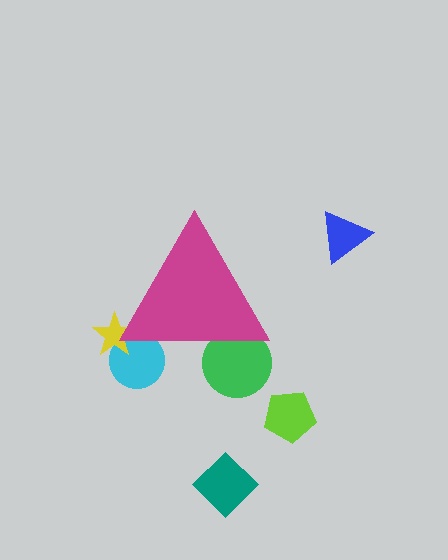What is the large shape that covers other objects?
A magenta triangle.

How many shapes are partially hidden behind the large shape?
3 shapes are partially hidden.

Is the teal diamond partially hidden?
No, the teal diamond is fully visible.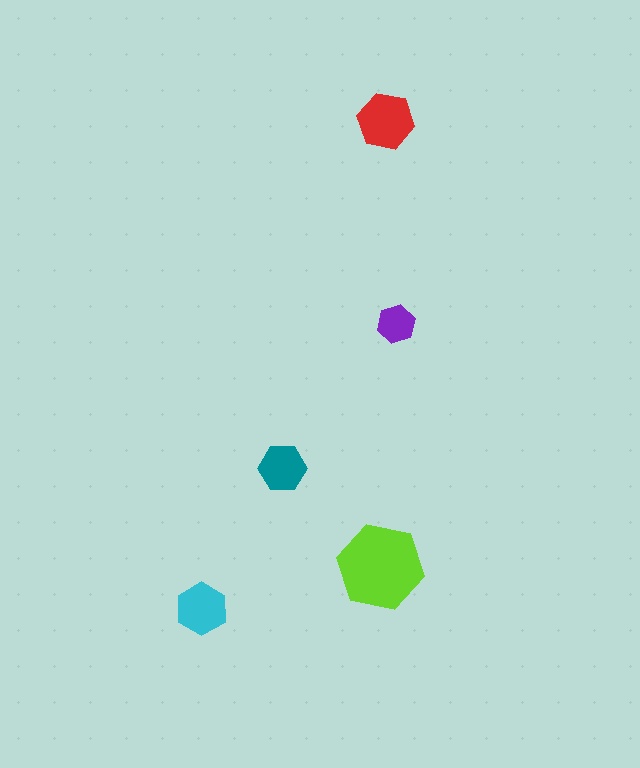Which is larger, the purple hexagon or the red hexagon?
The red one.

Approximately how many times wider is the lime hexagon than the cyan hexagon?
About 1.5 times wider.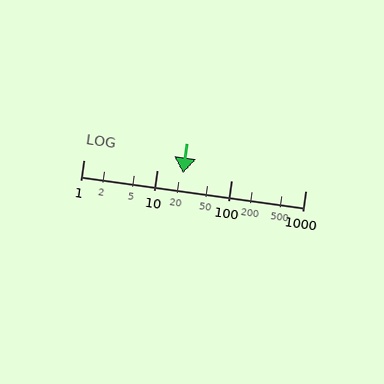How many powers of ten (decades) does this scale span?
The scale spans 3 decades, from 1 to 1000.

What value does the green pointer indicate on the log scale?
The pointer indicates approximately 22.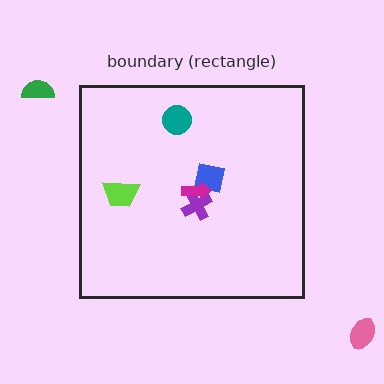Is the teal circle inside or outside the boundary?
Inside.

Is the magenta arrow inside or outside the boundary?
Inside.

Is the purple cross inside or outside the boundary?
Inside.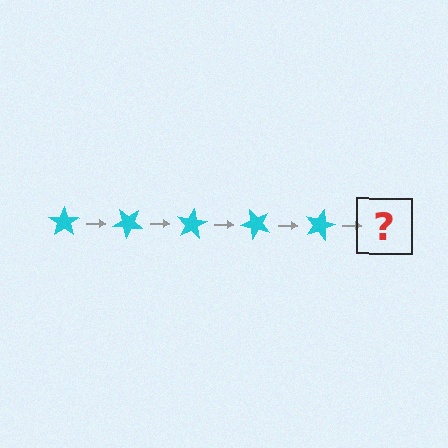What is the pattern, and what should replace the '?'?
The pattern is that the star rotates 40 degrees each step. The '?' should be a cyan star rotated 200 degrees.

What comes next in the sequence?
The next element should be a cyan star rotated 200 degrees.